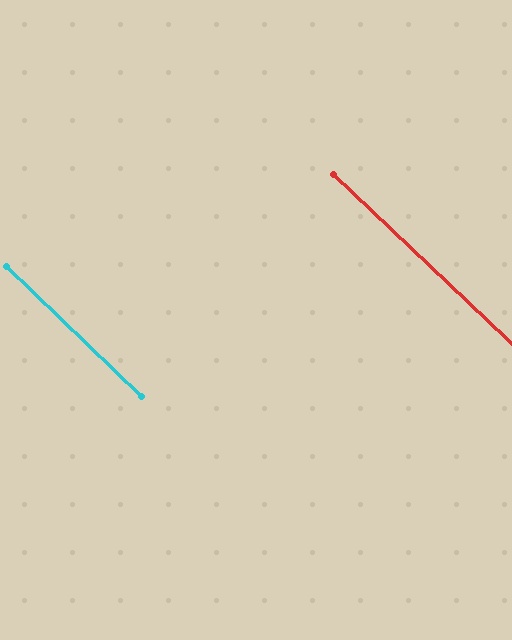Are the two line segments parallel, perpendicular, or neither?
Parallel — their directions differ by only 0.4°.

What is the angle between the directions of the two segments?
Approximately 0 degrees.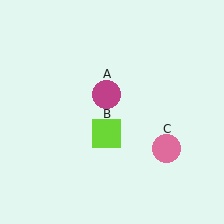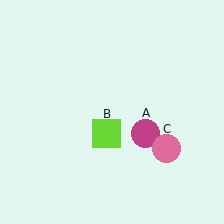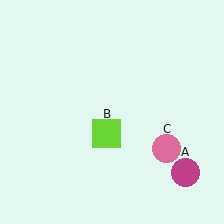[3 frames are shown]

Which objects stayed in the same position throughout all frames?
Lime square (object B) and pink circle (object C) remained stationary.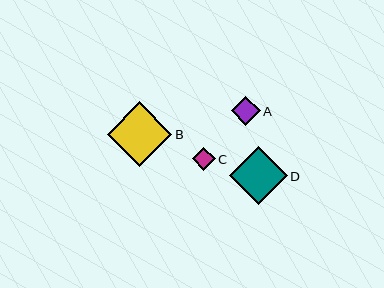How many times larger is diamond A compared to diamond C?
Diamond A is approximately 1.3 times the size of diamond C.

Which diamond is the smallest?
Diamond C is the smallest with a size of approximately 23 pixels.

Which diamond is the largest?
Diamond B is the largest with a size of approximately 65 pixels.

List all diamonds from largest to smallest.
From largest to smallest: B, D, A, C.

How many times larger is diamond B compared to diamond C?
Diamond B is approximately 2.8 times the size of diamond C.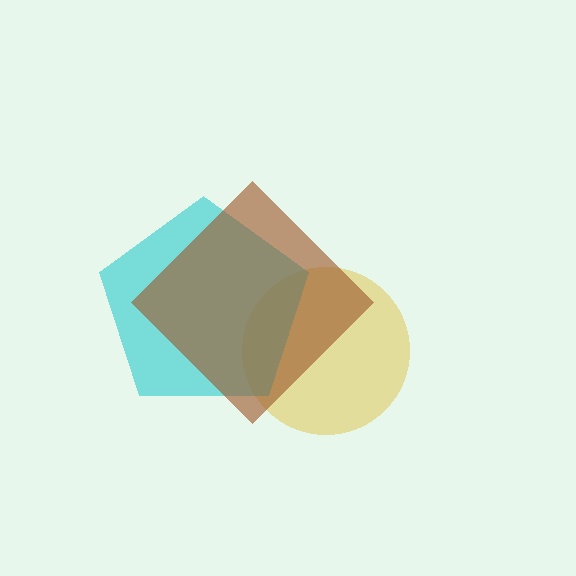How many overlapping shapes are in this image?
There are 3 overlapping shapes in the image.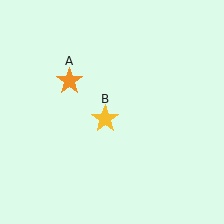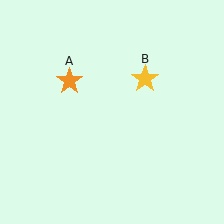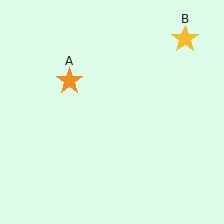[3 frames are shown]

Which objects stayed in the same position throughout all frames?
Orange star (object A) remained stationary.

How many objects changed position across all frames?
1 object changed position: yellow star (object B).